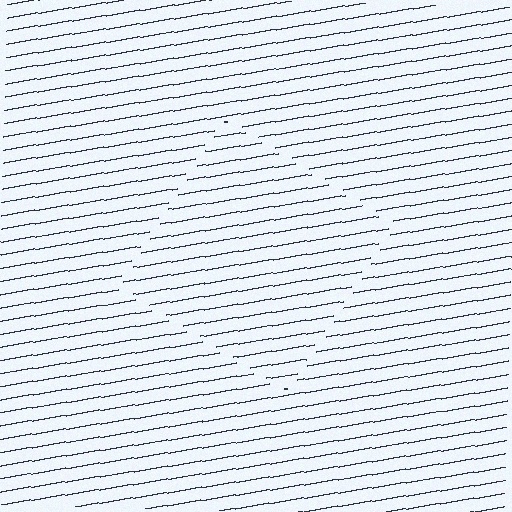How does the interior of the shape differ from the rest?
The interior of the shape contains the same grating, shifted by half a period — the contour is defined by the phase discontinuity where line-ends from the inner and outer gratings abut.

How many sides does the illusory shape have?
4 sides — the line-ends trace a square.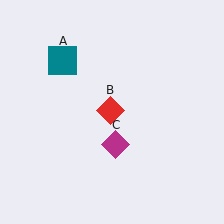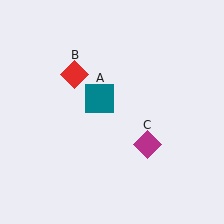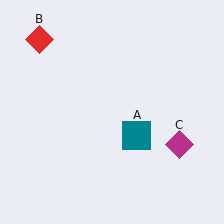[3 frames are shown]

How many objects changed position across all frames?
3 objects changed position: teal square (object A), red diamond (object B), magenta diamond (object C).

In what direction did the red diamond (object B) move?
The red diamond (object B) moved up and to the left.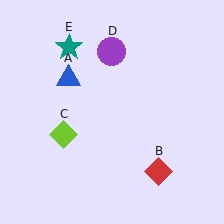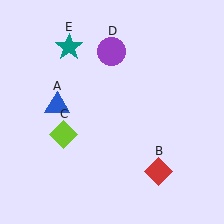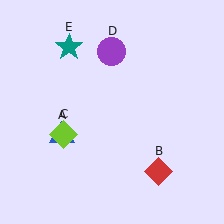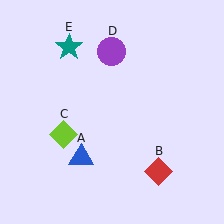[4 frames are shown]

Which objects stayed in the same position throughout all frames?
Red diamond (object B) and lime diamond (object C) and purple circle (object D) and teal star (object E) remained stationary.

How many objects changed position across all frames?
1 object changed position: blue triangle (object A).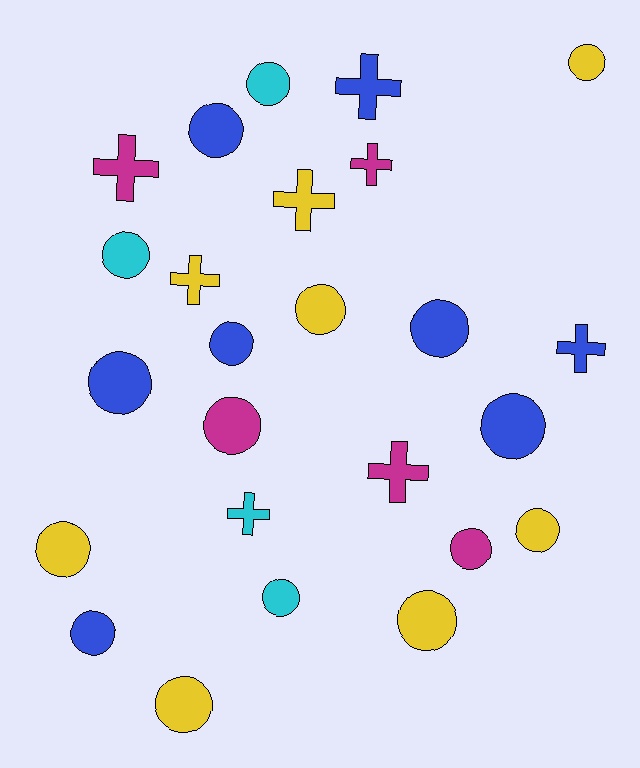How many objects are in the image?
There are 25 objects.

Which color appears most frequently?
Yellow, with 8 objects.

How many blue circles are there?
There are 6 blue circles.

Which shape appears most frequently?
Circle, with 17 objects.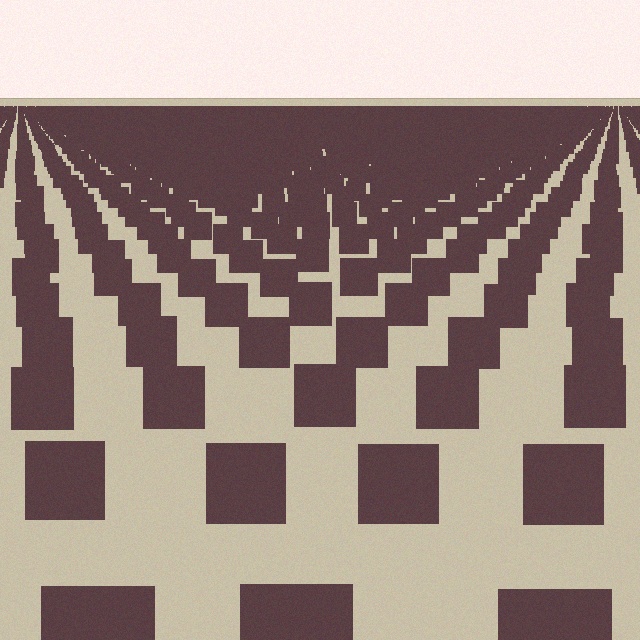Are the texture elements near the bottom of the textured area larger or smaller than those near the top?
Larger. Near the bottom, elements are closer to the viewer and appear at a bigger on-screen size.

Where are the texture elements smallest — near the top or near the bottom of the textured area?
Near the top.